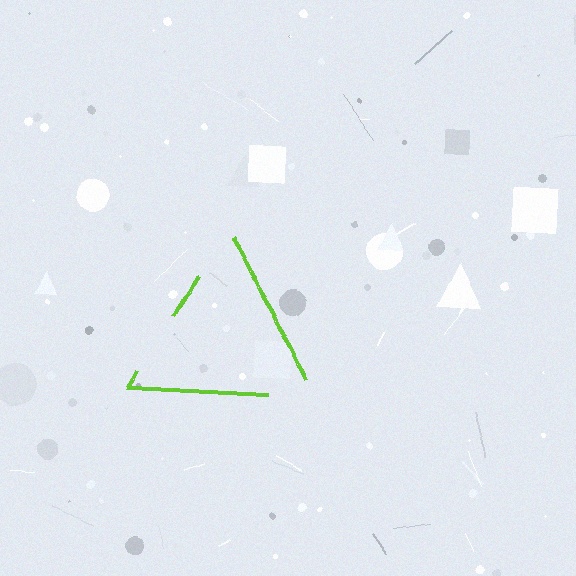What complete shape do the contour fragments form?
The contour fragments form a triangle.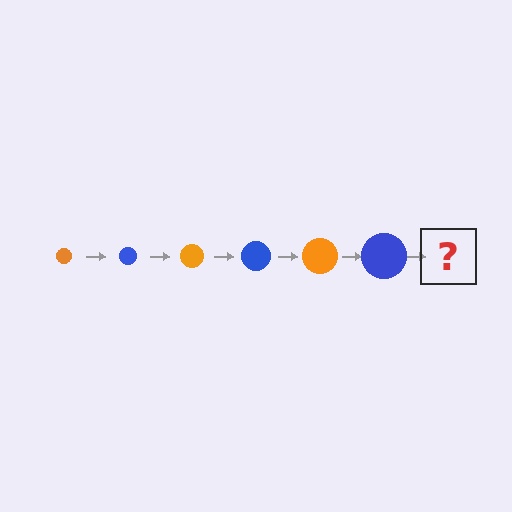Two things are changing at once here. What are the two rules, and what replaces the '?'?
The two rules are that the circle grows larger each step and the color cycles through orange and blue. The '?' should be an orange circle, larger than the previous one.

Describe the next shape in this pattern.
It should be an orange circle, larger than the previous one.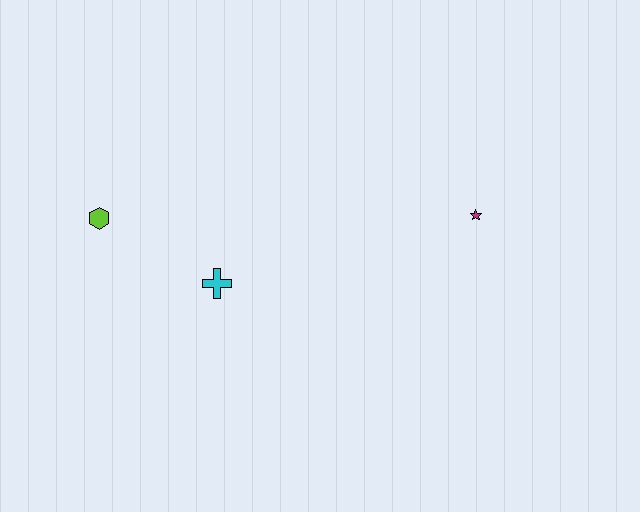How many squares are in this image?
There are no squares.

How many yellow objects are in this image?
There are no yellow objects.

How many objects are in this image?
There are 3 objects.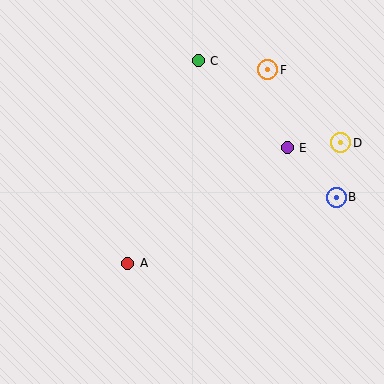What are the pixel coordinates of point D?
Point D is at (341, 143).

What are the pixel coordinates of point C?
Point C is at (198, 61).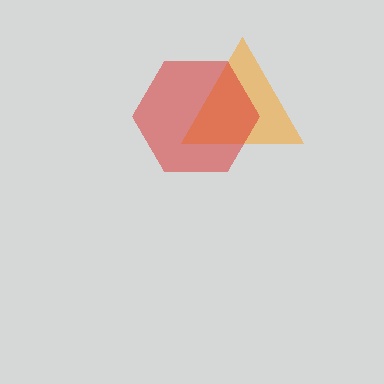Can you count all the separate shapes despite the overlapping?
Yes, there are 2 separate shapes.